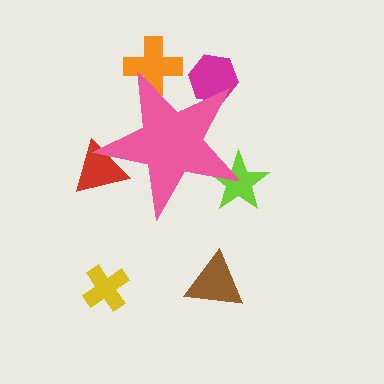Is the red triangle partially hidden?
Yes, the red triangle is partially hidden behind the pink star.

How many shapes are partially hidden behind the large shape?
4 shapes are partially hidden.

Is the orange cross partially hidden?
Yes, the orange cross is partially hidden behind the pink star.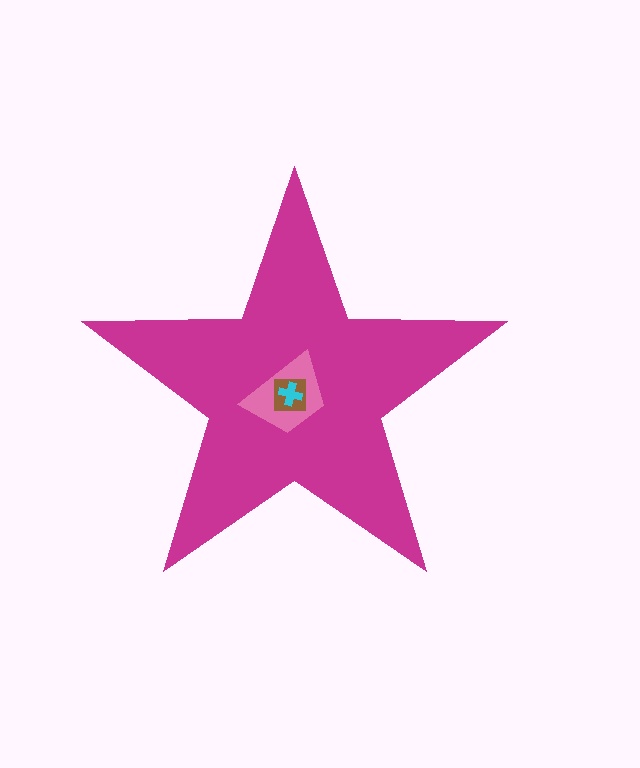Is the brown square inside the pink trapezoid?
Yes.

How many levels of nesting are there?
4.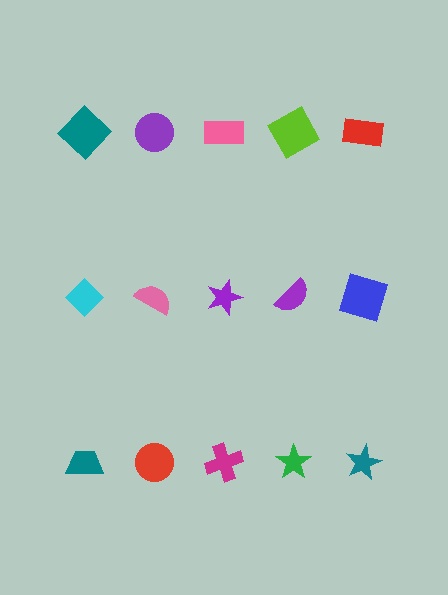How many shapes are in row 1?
5 shapes.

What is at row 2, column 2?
A pink semicircle.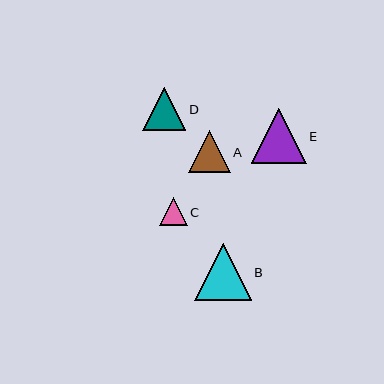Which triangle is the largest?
Triangle B is the largest with a size of approximately 56 pixels.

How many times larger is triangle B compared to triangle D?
Triangle B is approximately 1.3 times the size of triangle D.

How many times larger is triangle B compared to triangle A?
Triangle B is approximately 1.3 times the size of triangle A.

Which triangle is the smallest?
Triangle C is the smallest with a size of approximately 28 pixels.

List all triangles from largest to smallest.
From largest to smallest: B, E, D, A, C.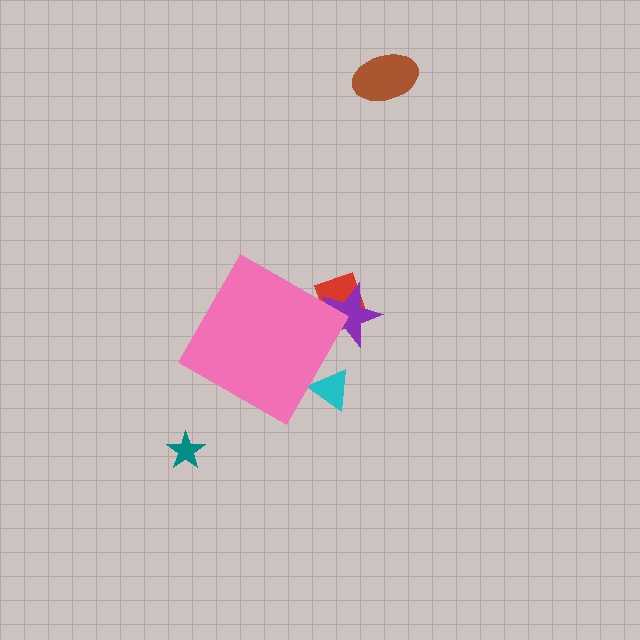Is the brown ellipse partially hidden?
No, the brown ellipse is fully visible.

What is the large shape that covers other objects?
A pink diamond.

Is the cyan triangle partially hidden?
Yes, the cyan triangle is partially hidden behind the pink diamond.